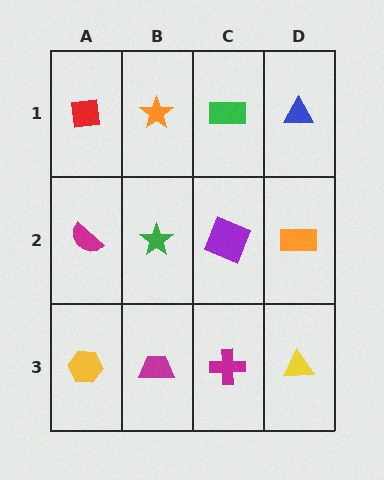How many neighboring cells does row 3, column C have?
3.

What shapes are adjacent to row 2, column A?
A red square (row 1, column A), a yellow hexagon (row 3, column A), a green star (row 2, column B).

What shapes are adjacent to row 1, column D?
An orange rectangle (row 2, column D), a green rectangle (row 1, column C).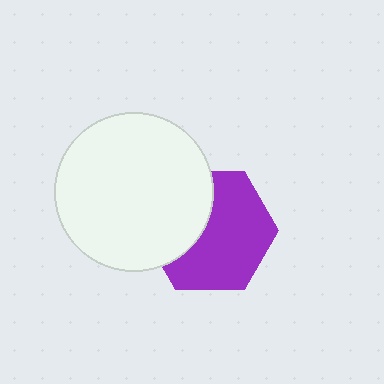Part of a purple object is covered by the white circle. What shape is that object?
It is a hexagon.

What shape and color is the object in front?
The object in front is a white circle.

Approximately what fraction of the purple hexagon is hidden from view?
Roughly 36% of the purple hexagon is hidden behind the white circle.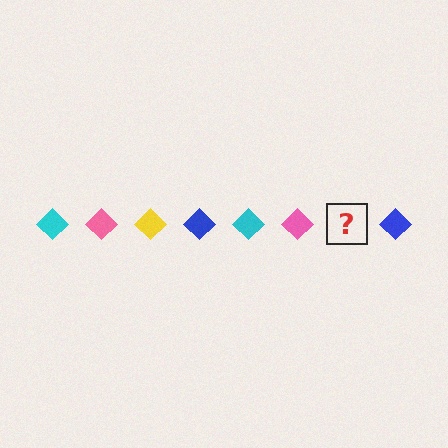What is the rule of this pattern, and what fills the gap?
The rule is that the pattern cycles through cyan, pink, yellow, blue diamonds. The gap should be filled with a yellow diamond.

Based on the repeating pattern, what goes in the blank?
The blank should be a yellow diamond.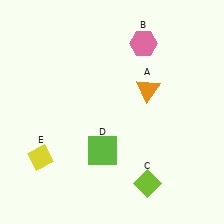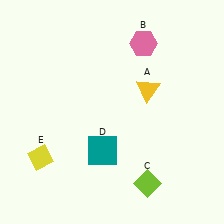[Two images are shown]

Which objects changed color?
A changed from orange to yellow. D changed from lime to teal.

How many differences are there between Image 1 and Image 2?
There are 2 differences between the two images.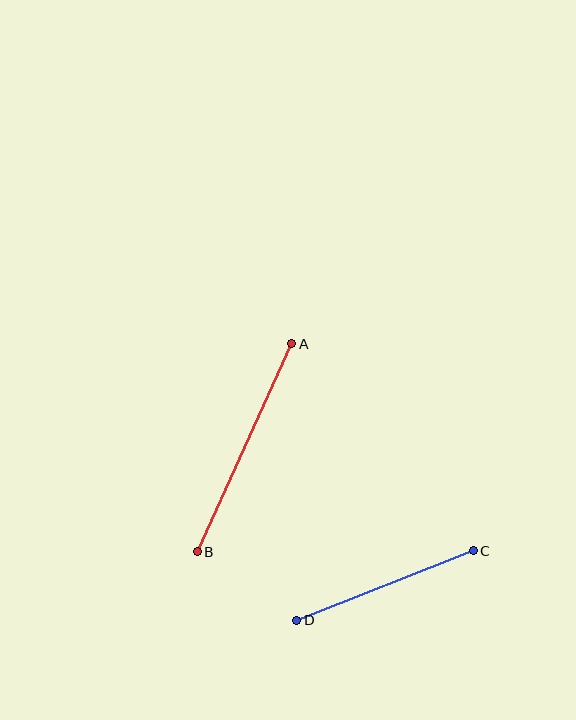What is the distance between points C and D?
The distance is approximately 190 pixels.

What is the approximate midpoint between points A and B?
The midpoint is at approximately (245, 448) pixels.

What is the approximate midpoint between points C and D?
The midpoint is at approximately (385, 586) pixels.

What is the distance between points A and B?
The distance is approximately 228 pixels.